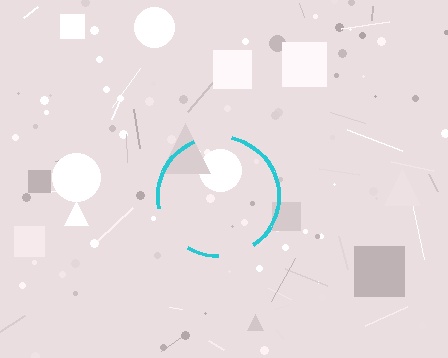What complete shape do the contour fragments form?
The contour fragments form a circle.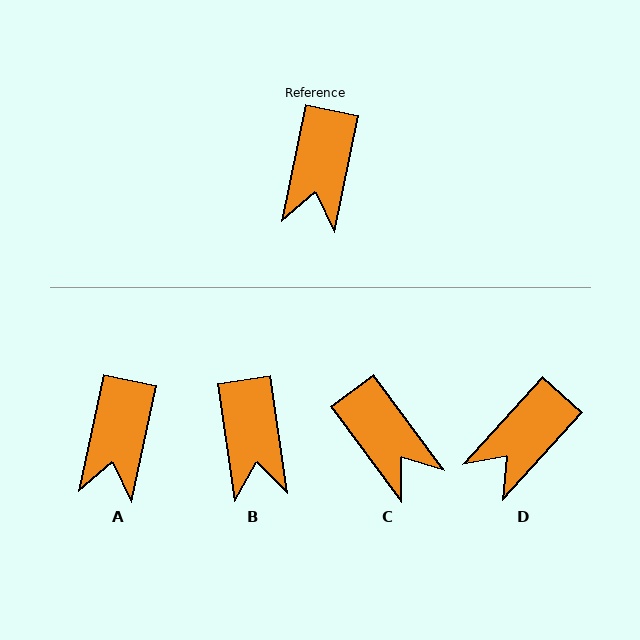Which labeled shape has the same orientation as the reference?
A.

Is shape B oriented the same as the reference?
No, it is off by about 20 degrees.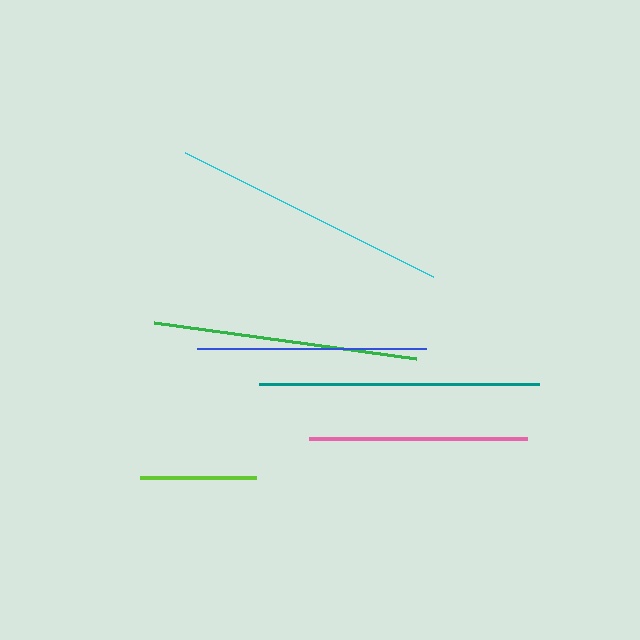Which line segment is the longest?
The teal line is the longest at approximately 280 pixels.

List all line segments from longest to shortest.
From longest to shortest: teal, cyan, green, blue, pink, lime.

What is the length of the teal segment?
The teal segment is approximately 280 pixels long.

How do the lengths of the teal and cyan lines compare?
The teal and cyan lines are approximately the same length.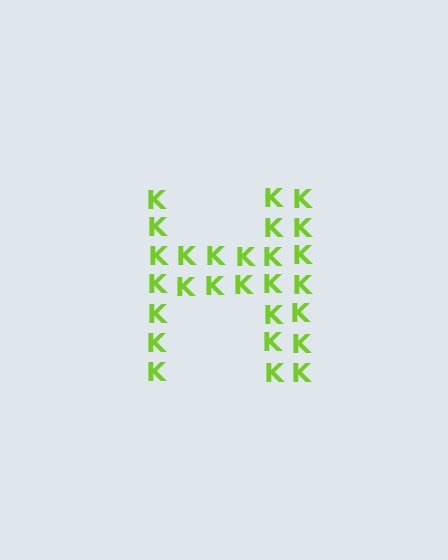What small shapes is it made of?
It is made of small letter K's.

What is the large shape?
The large shape is the letter H.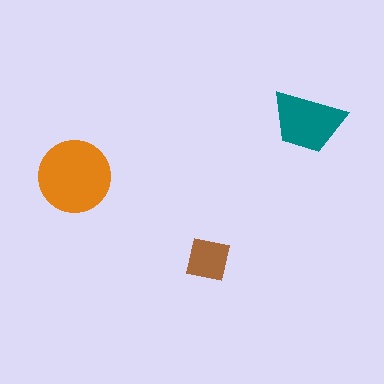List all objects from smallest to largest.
The brown square, the teal trapezoid, the orange circle.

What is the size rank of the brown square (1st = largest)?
3rd.